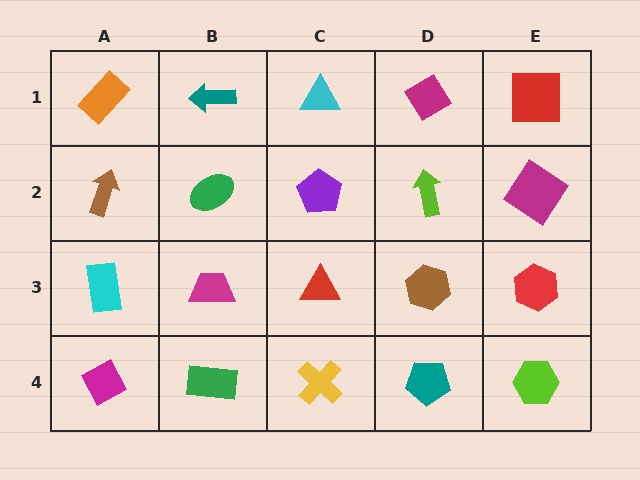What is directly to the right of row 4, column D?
A lime hexagon.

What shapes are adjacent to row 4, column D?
A brown hexagon (row 3, column D), a yellow cross (row 4, column C), a lime hexagon (row 4, column E).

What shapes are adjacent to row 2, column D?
A magenta diamond (row 1, column D), a brown hexagon (row 3, column D), a purple pentagon (row 2, column C), a magenta diamond (row 2, column E).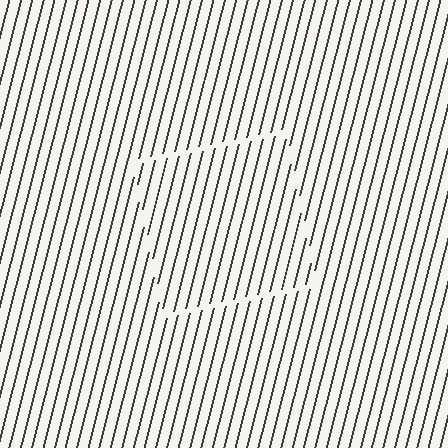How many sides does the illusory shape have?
4 sides — the line-ends trace a square.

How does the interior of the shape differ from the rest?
The interior of the shape contains the same grating, shifted by half a period — the contour is defined by the phase discontinuity where line-ends from the inner and outer gratings abut.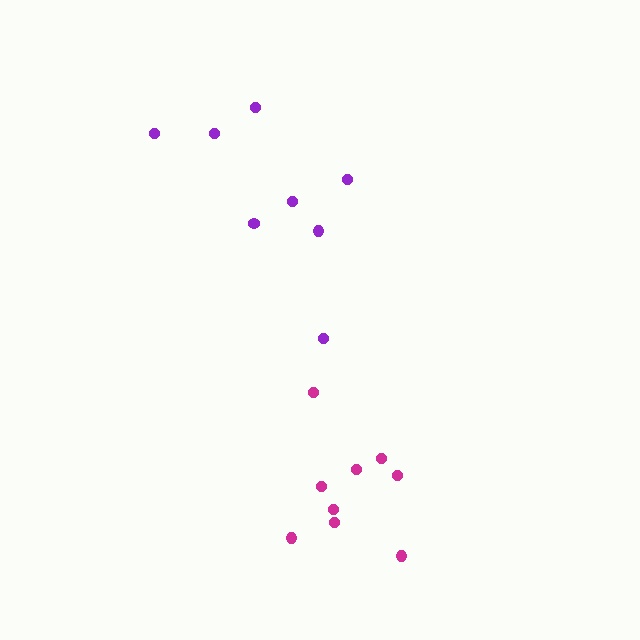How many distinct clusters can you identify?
There are 2 distinct clusters.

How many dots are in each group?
Group 1: 8 dots, Group 2: 9 dots (17 total).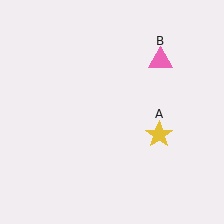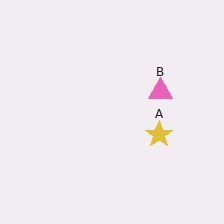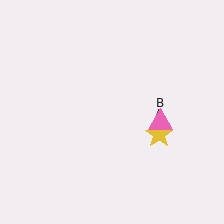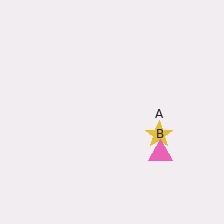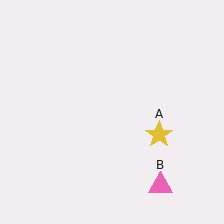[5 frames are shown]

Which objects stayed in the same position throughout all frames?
Yellow star (object A) remained stationary.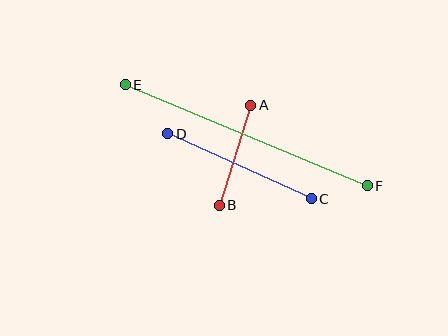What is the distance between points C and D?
The distance is approximately 158 pixels.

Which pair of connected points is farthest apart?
Points E and F are farthest apart.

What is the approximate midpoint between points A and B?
The midpoint is at approximately (235, 155) pixels.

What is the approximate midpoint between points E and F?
The midpoint is at approximately (246, 135) pixels.